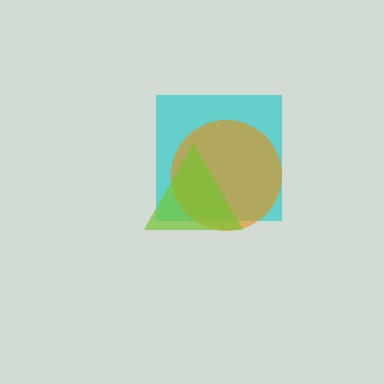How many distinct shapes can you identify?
There are 3 distinct shapes: a cyan square, an orange circle, a lime triangle.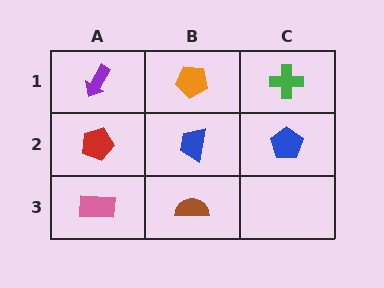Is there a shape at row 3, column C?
No, that cell is empty.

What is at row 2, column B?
A blue trapezoid.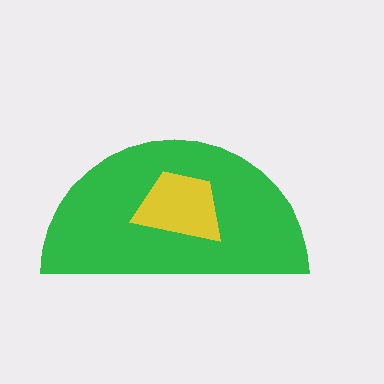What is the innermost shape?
The yellow trapezoid.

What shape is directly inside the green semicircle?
The yellow trapezoid.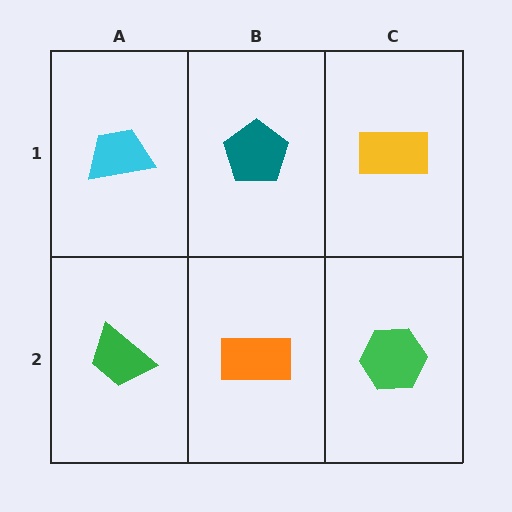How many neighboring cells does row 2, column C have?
2.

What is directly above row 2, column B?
A teal pentagon.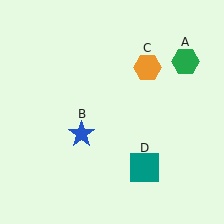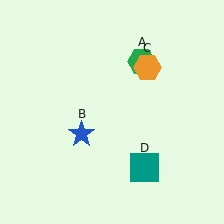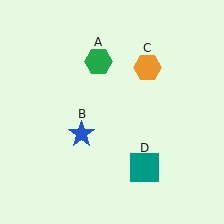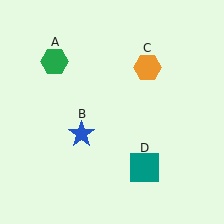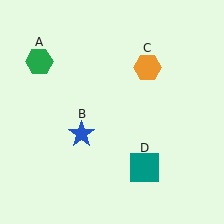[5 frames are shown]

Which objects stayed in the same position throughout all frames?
Blue star (object B) and orange hexagon (object C) and teal square (object D) remained stationary.